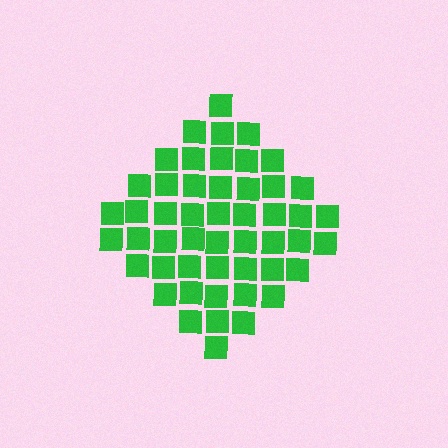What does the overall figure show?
The overall figure shows a diamond.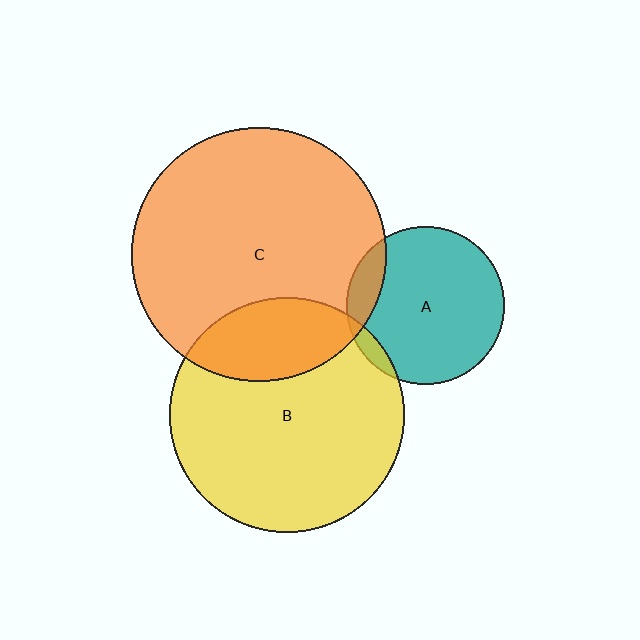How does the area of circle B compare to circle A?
Approximately 2.2 times.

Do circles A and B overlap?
Yes.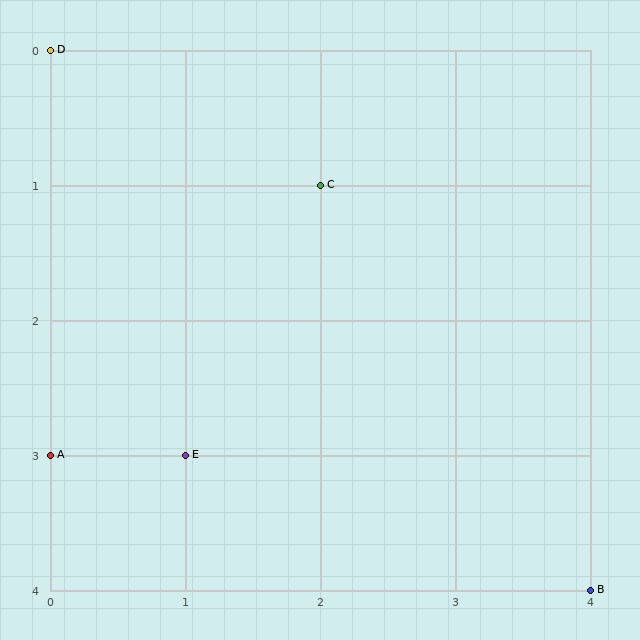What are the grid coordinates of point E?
Point E is at grid coordinates (1, 3).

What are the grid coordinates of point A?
Point A is at grid coordinates (0, 3).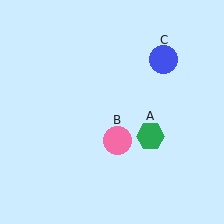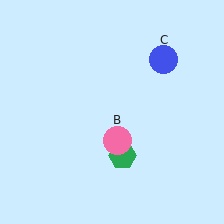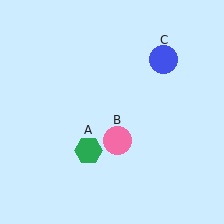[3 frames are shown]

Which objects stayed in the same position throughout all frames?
Pink circle (object B) and blue circle (object C) remained stationary.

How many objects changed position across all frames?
1 object changed position: green hexagon (object A).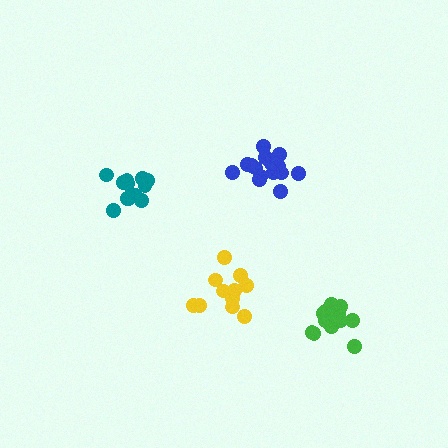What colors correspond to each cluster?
The clusters are colored: blue, green, teal, yellow.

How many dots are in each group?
Group 1: 15 dots, Group 2: 13 dots, Group 3: 14 dots, Group 4: 11 dots (53 total).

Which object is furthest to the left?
The teal cluster is leftmost.